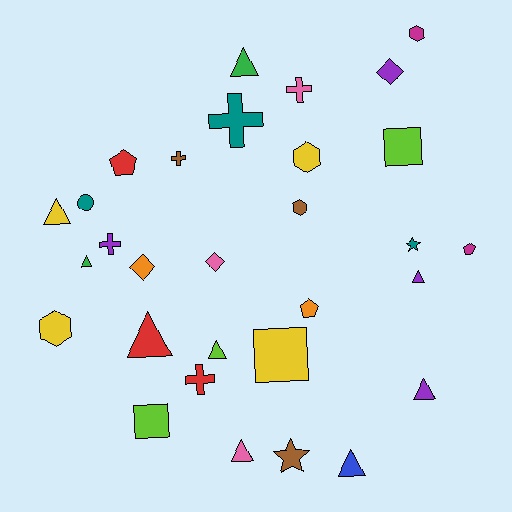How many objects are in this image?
There are 30 objects.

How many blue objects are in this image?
There is 1 blue object.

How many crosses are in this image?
There are 5 crosses.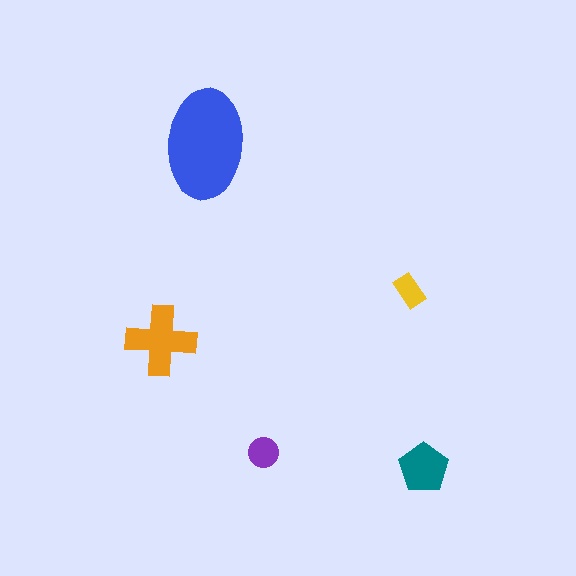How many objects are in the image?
There are 5 objects in the image.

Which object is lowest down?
The teal pentagon is bottommost.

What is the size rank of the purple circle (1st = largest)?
4th.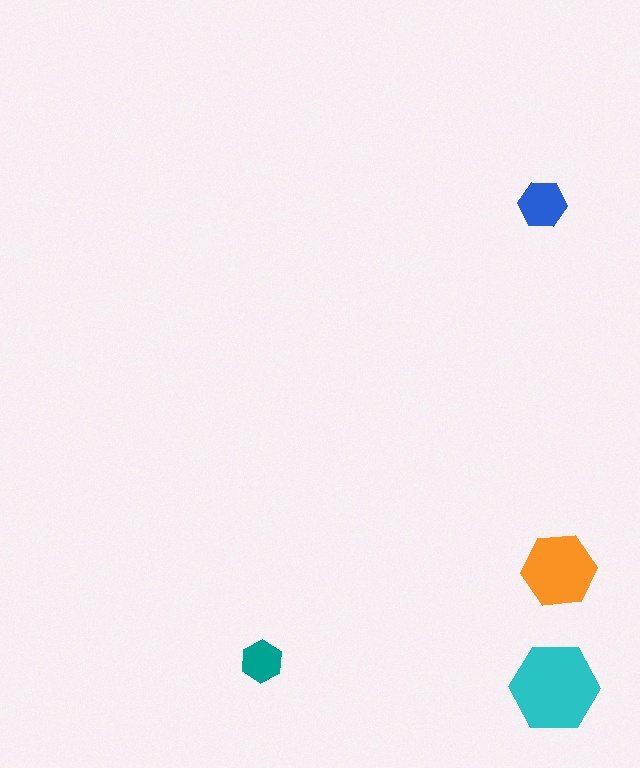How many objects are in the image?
There are 4 objects in the image.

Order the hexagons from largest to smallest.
the cyan one, the orange one, the blue one, the teal one.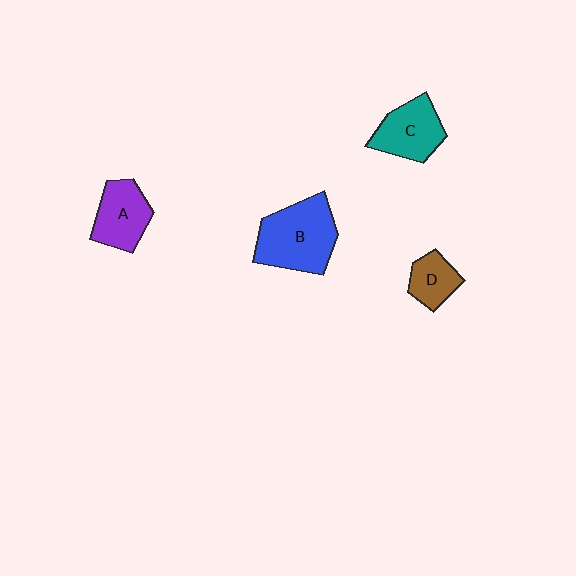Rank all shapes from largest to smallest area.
From largest to smallest: B (blue), C (teal), A (purple), D (brown).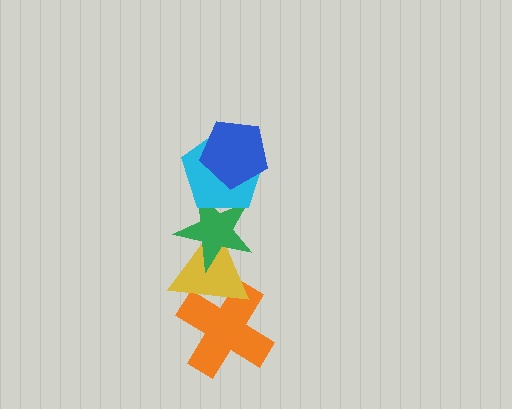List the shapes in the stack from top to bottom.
From top to bottom: the blue pentagon, the cyan pentagon, the green star, the yellow triangle, the orange cross.